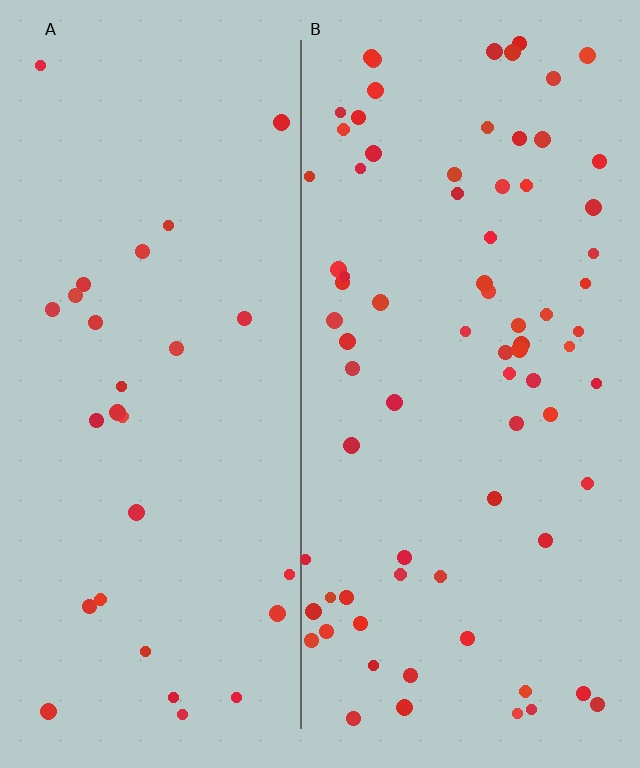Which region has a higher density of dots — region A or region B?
B (the right).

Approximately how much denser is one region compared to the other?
Approximately 2.6× — region B over region A.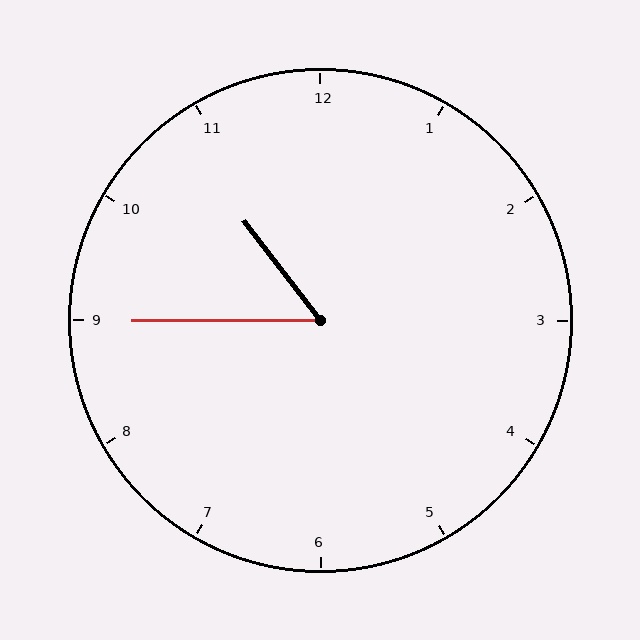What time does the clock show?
10:45.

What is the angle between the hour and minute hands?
Approximately 52 degrees.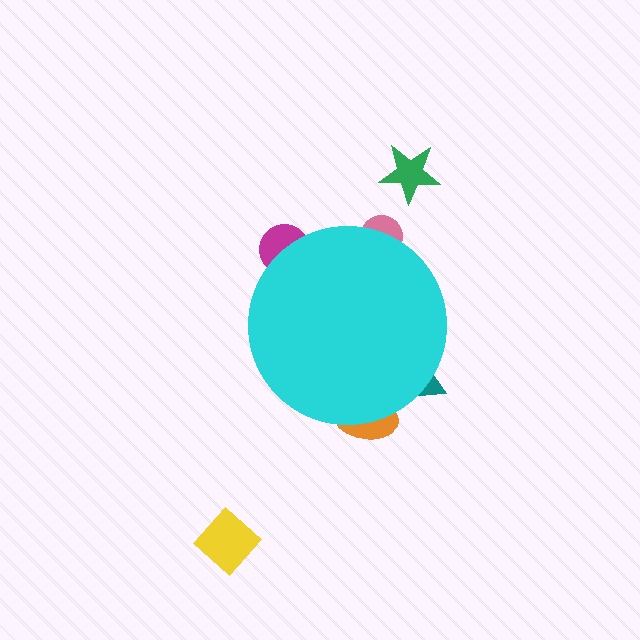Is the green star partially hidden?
No, the green star is fully visible.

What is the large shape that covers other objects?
A cyan circle.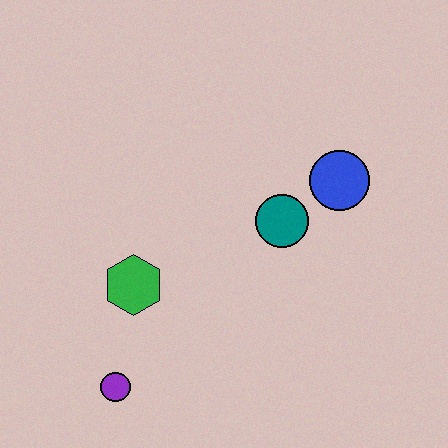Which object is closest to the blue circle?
The teal circle is closest to the blue circle.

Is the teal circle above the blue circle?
No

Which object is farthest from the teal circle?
The purple circle is farthest from the teal circle.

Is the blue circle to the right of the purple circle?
Yes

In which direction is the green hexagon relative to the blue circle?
The green hexagon is to the left of the blue circle.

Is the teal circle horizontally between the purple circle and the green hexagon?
No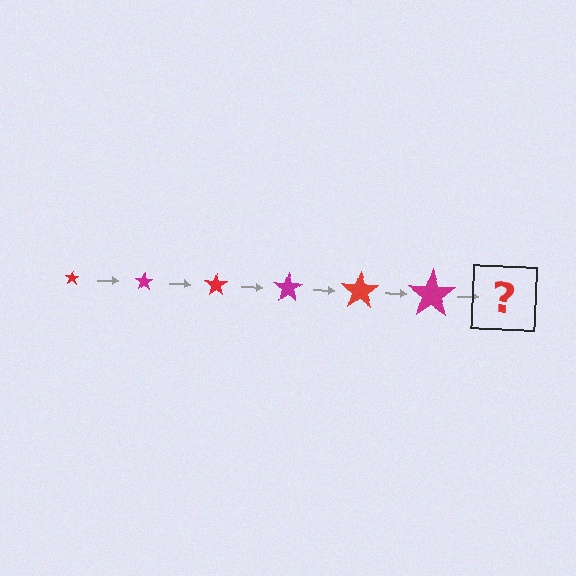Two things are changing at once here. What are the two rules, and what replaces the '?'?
The two rules are that the star grows larger each step and the color cycles through red and magenta. The '?' should be a red star, larger than the previous one.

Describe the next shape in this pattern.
It should be a red star, larger than the previous one.